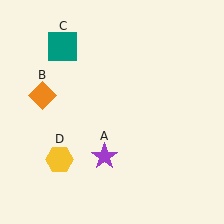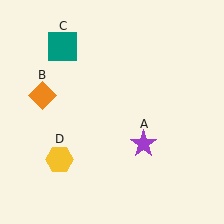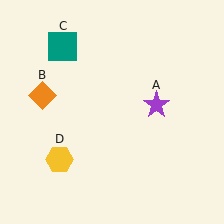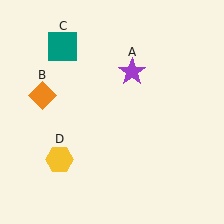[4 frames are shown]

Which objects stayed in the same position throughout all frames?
Orange diamond (object B) and teal square (object C) and yellow hexagon (object D) remained stationary.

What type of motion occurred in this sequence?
The purple star (object A) rotated counterclockwise around the center of the scene.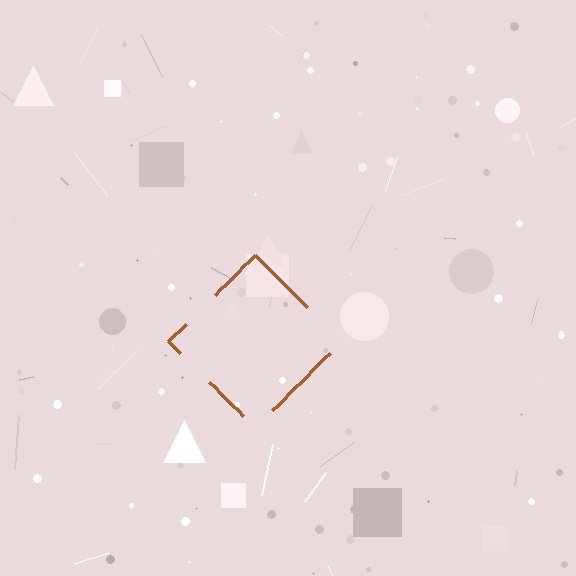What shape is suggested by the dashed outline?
The dashed outline suggests a diamond.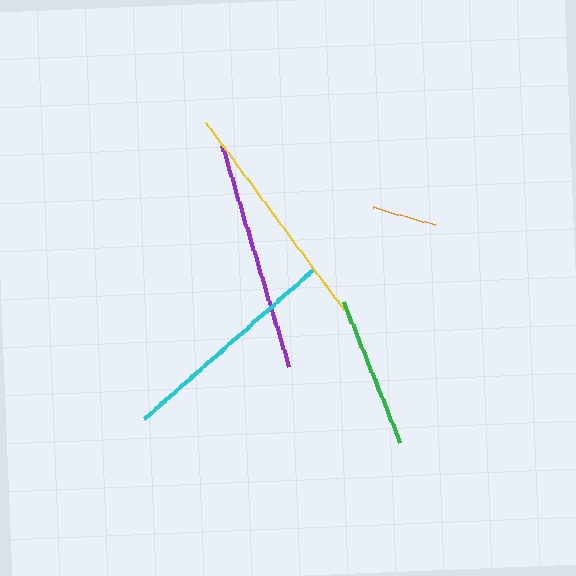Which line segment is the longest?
The purple line is the longest at approximately 232 pixels.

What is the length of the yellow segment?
The yellow segment is approximately 231 pixels long.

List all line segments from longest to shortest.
From longest to shortest: purple, yellow, cyan, green, orange.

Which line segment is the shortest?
The orange line is the shortest at approximately 64 pixels.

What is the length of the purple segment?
The purple segment is approximately 232 pixels long.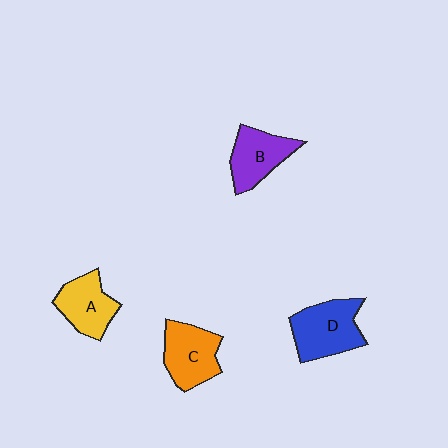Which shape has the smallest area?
Shape A (yellow).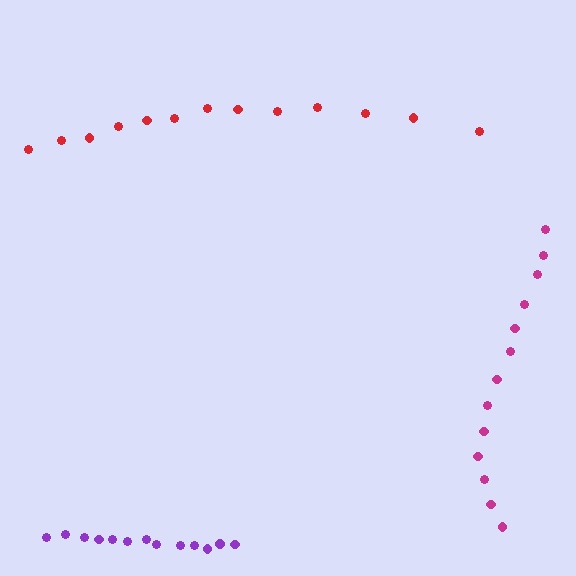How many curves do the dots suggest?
There are 3 distinct paths.